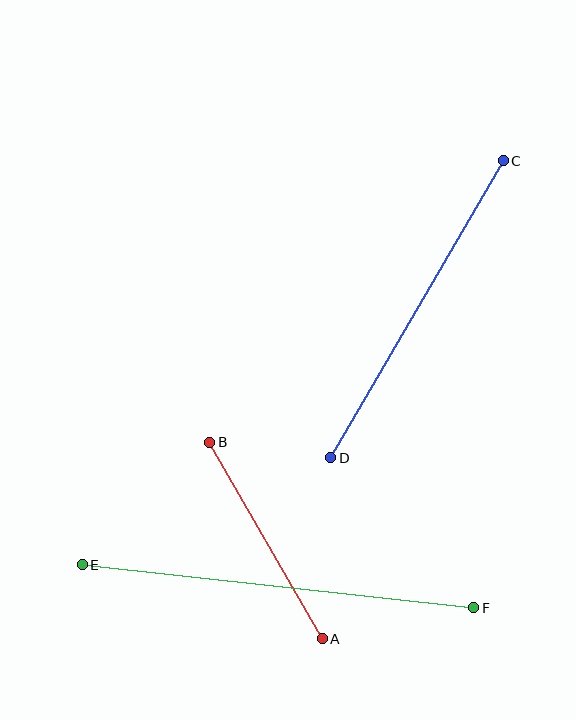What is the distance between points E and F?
The distance is approximately 394 pixels.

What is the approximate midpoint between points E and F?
The midpoint is at approximately (278, 586) pixels.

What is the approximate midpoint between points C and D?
The midpoint is at approximately (417, 309) pixels.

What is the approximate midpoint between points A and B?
The midpoint is at approximately (266, 541) pixels.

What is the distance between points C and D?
The distance is approximately 343 pixels.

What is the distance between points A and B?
The distance is approximately 226 pixels.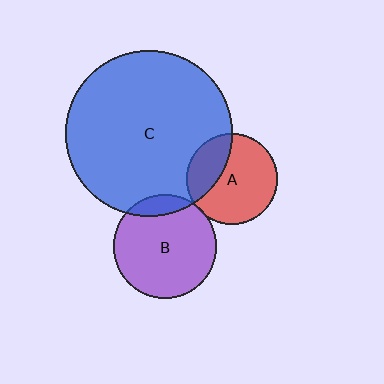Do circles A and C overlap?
Yes.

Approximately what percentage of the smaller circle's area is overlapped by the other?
Approximately 30%.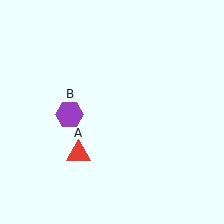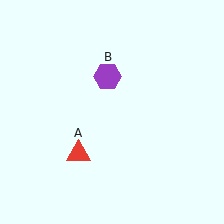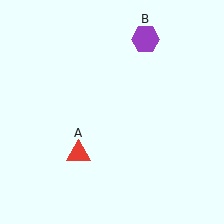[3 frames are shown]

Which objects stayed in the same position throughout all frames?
Red triangle (object A) remained stationary.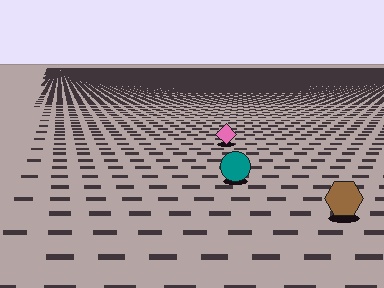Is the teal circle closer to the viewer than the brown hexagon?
No. The brown hexagon is closer — you can tell from the texture gradient: the ground texture is coarser near it.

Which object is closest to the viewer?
The brown hexagon is closest. The texture marks near it are larger and more spread out.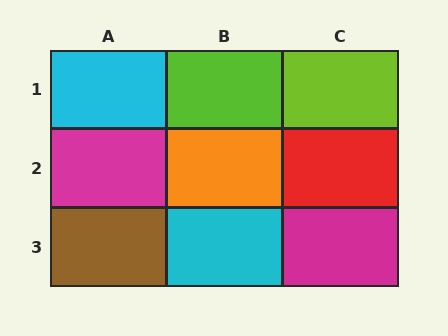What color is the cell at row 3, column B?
Cyan.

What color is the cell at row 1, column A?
Cyan.